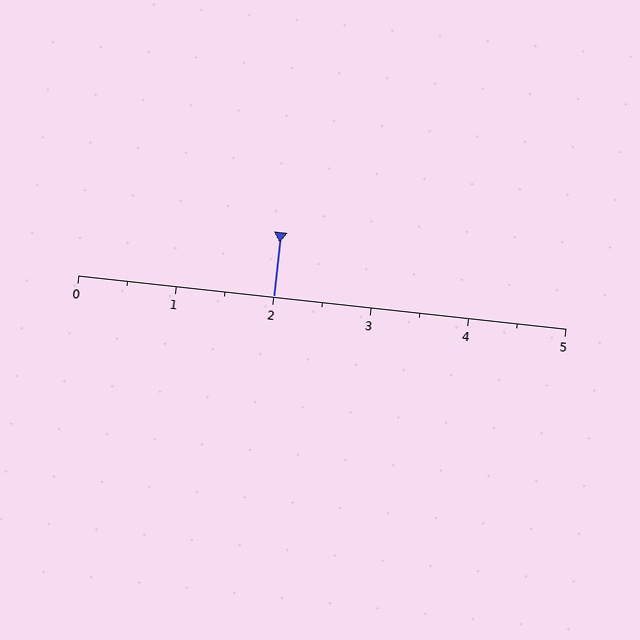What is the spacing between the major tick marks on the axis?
The major ticks are spaced 1 apart.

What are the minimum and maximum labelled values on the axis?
The axis runs from 0 to 5.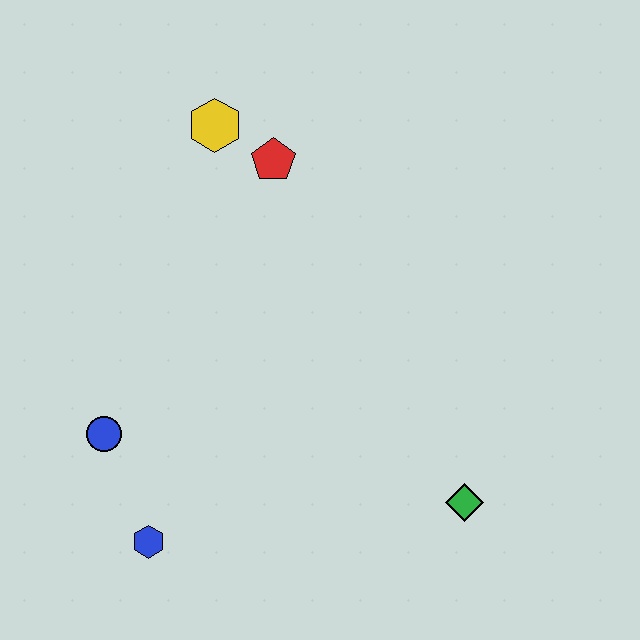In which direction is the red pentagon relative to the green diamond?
The red pentagon is above the green diamond.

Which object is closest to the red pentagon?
The yellow hexagon is closest to the red pentagon.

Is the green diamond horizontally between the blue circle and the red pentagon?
No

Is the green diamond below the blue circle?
Yes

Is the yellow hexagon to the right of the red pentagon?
No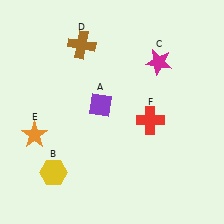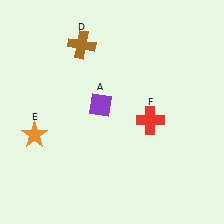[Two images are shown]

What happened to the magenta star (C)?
The magenta star (C) was removed in Image 2. It was in the top-right area of Image 1.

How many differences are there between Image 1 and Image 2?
There are 2 differences between the two images.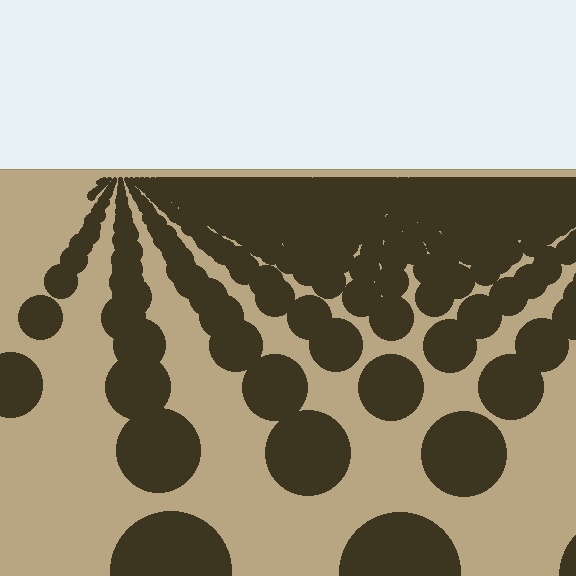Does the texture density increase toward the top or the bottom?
Density increases toward the top.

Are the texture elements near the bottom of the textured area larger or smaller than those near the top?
Larger. Near the bottom, elements are closer to the viewer and appear at a bigger on-screen size.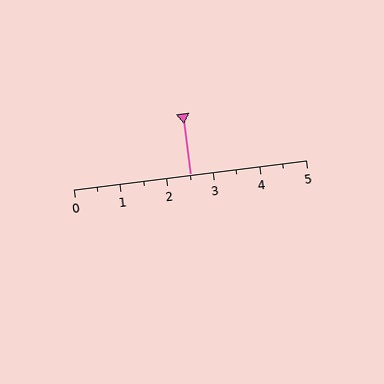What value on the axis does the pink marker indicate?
The marker indicates approximately 2.5.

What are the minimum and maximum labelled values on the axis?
The axis runs from 0 to 5.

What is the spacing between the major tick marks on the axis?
The major ticks are spaced 1 apart.